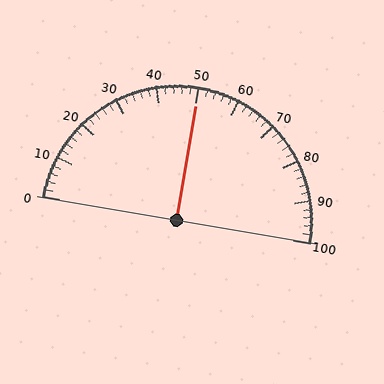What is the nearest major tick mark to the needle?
The nearest major tick mark is 50.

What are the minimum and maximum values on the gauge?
The gauge ranges from 0 to 100.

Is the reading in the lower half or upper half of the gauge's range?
The reading is in the upper half of the range (0 to 100).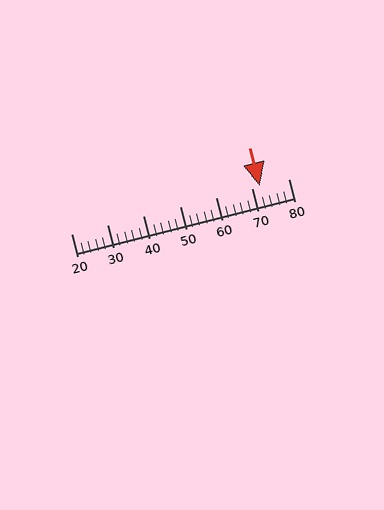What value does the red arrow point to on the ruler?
The red arrow points to approximately 72.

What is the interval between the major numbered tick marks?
The major tick marks are spaced 10 units apart.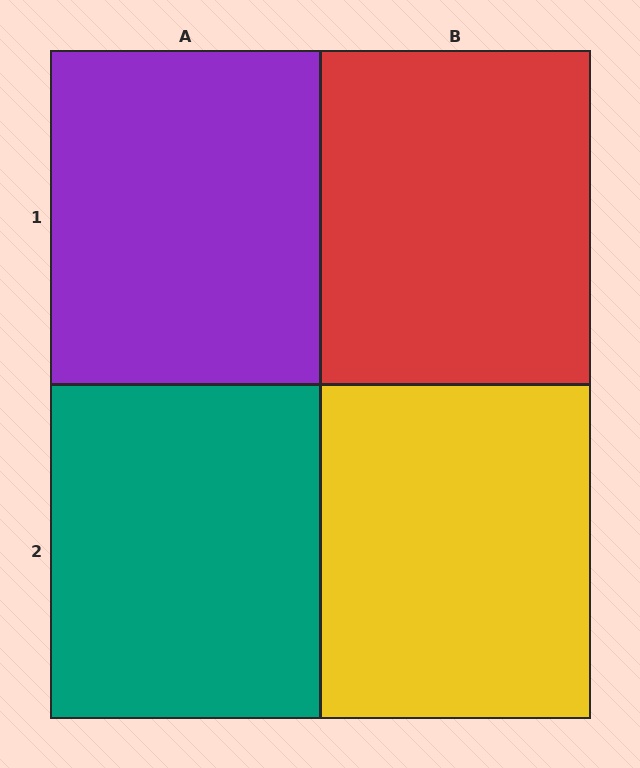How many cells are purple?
1 cell is purple.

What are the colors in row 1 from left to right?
Purple, red.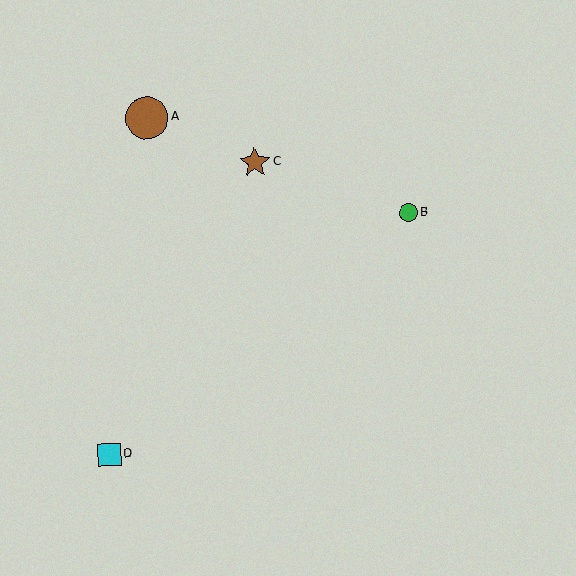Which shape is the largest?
The brown circle (labeled A) is the largest.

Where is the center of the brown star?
The center of the brown star is at (255, 162).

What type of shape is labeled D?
Shape D is a cyan square.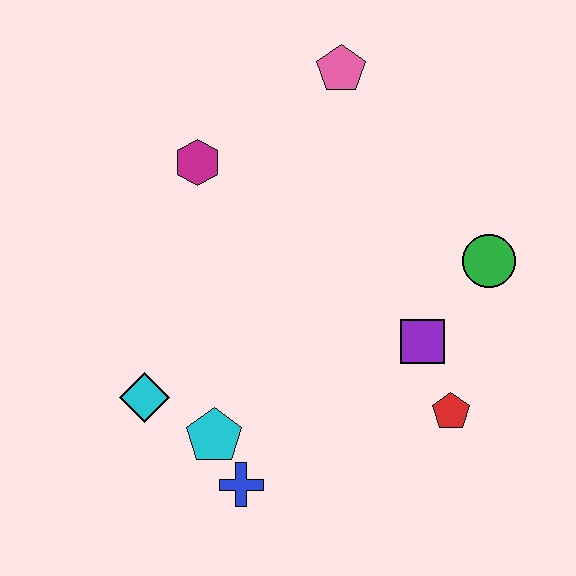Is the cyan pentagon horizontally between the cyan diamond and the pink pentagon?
Yes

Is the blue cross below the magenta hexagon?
Yes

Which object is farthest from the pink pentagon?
The blue cross is farthest from the pink pentagon.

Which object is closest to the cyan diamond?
The cyan pentagon is closest to the cyan diamond.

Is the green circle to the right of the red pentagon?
Yes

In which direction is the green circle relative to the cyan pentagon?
The green circle is to the right of the cyan pentagon.